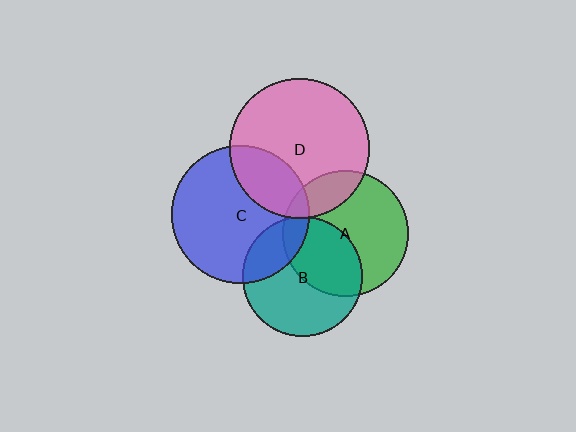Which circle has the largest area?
Circle D (pink).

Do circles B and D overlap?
Yes.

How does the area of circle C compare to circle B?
Approximately 1.3 times.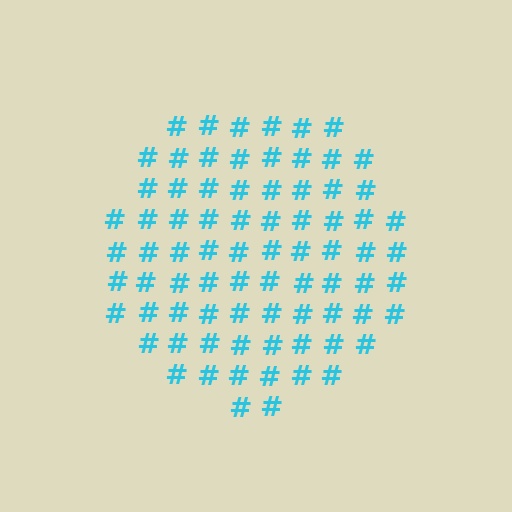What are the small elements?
The small elements are hash symbols.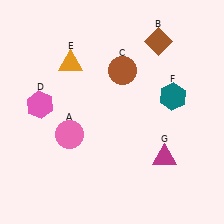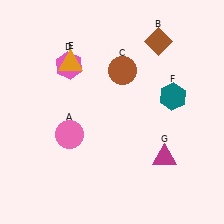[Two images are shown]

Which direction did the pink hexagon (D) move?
The pink hexagon (D) moved up.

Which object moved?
The pink hexagon (D) moved up.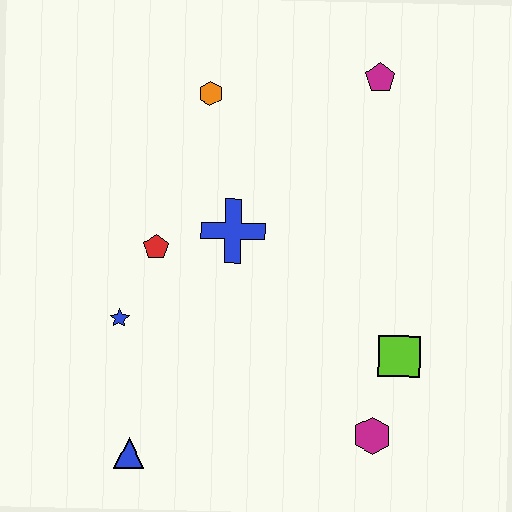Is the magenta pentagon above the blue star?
Yes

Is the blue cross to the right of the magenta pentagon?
No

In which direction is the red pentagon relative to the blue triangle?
The red pentagon is above the blue triangle.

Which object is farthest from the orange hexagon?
The magenta hexagon is farthest from the orange hexagon.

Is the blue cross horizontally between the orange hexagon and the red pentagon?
No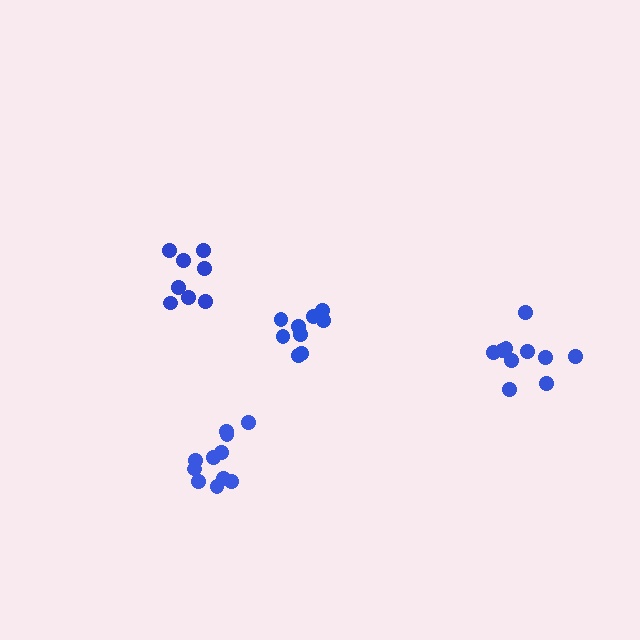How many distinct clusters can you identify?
There are 4 distinct clusters.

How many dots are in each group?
Group 1: 8 dots, Group 2: 11 dots, Group 3: 9 dots, Group 4: 10 dots (38 total).